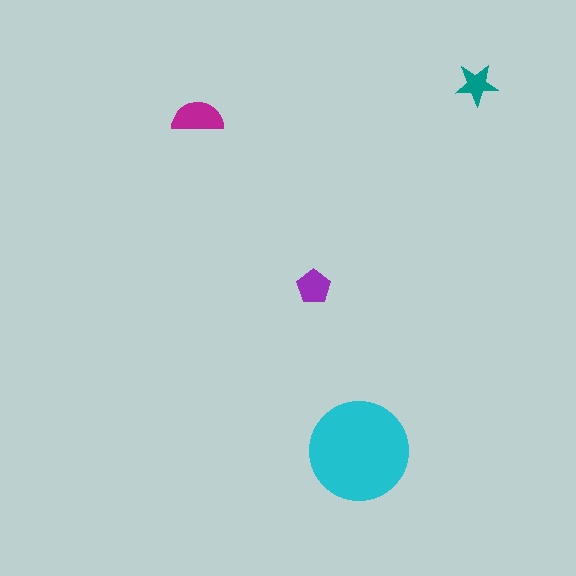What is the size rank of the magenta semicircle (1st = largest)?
2nd.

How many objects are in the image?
There are 4 objects in the image.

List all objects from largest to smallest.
The cyan circle, the magenta semicircle, the purple pentagon, the teal star.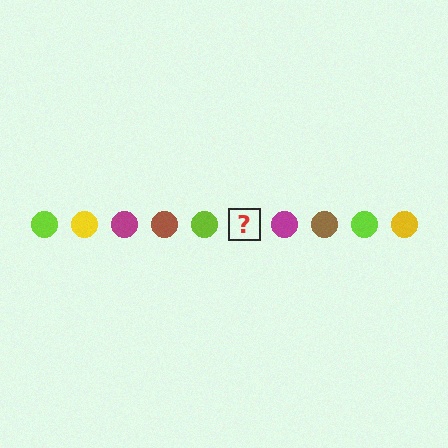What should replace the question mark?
The question mark should be replaced with a yellow circle.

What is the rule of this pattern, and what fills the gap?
The rule is that the pattern cycles through lime, yellow, magenta, brown circles. The gap should be filled with a yellow circle.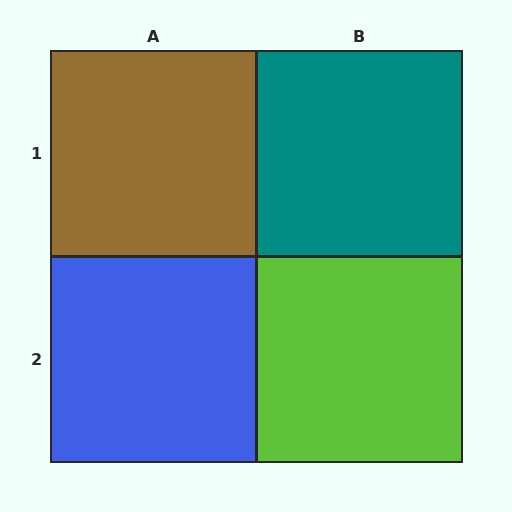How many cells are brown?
1 cell is brown.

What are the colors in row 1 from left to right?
Brown, teal.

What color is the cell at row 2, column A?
Blue.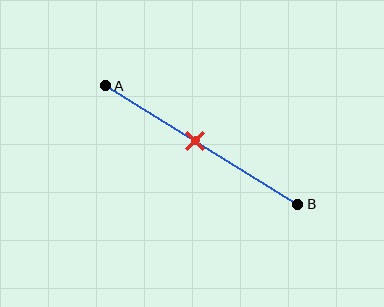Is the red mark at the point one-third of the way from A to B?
No, the mark is at about 45% from A, not at the 33% one-third point.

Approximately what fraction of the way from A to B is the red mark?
The red mark is approximately 45% of the way from A to B.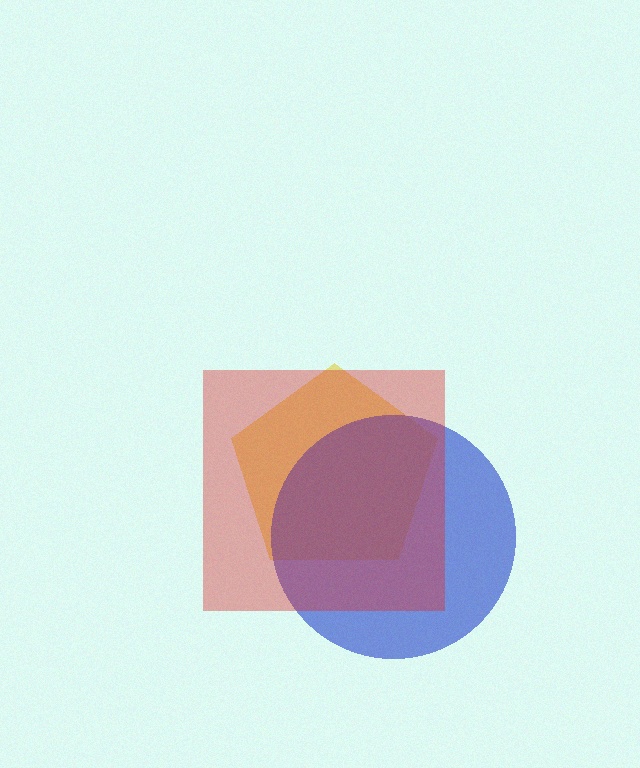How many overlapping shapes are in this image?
There are 3 overlapping shapes in the image.